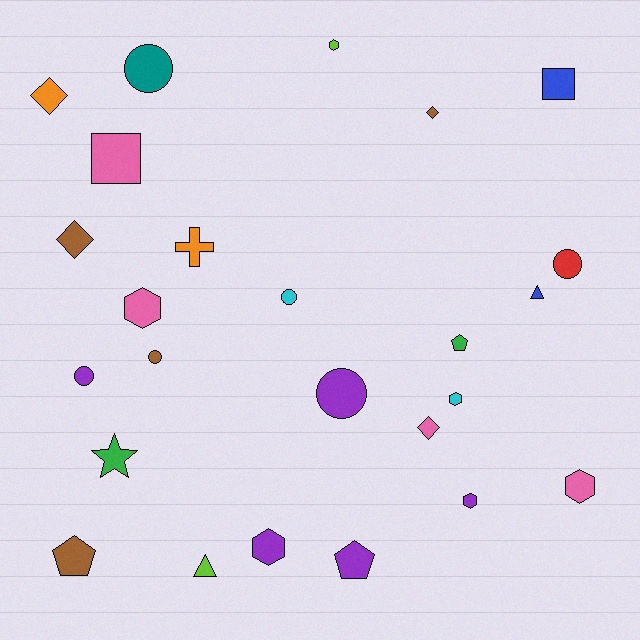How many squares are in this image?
There are 2 squares.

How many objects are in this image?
There are 25 objects.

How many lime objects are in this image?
There are 2 lime objects.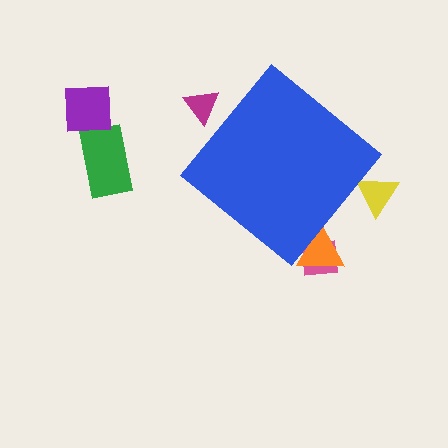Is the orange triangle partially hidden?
Yes, the orange triangle is partially hidden behind the blue diamond.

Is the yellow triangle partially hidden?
Yes, the yellow triangle is partially hidden behind the blue diamond.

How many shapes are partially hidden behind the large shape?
4 shapes are partially hidden.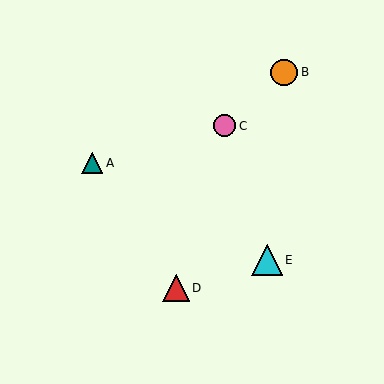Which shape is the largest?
The cyan triangle (labeled E) is the largest.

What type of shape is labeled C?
Shape C is a pink circle.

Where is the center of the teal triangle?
The center of the teal triangle is at (92, 163).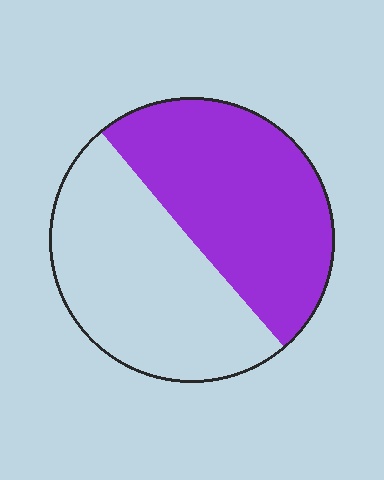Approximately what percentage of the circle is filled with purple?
Approximately 50%.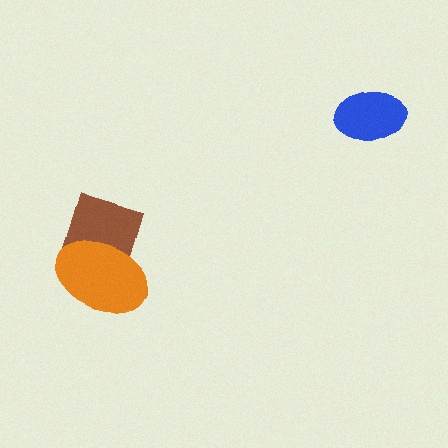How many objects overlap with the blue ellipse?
0 objects overlap with the blue ellipse.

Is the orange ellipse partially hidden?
No, no other shape covers it.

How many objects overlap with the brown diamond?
1 object overlaps with the brown diamond.